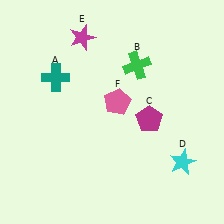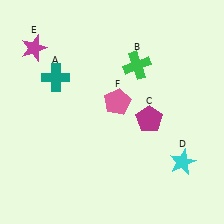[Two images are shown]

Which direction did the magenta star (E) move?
The magenta star (E) moved left.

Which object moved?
The magenta star (E) moved left.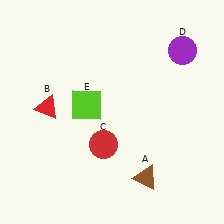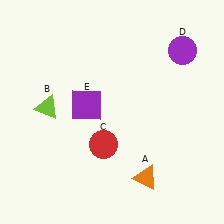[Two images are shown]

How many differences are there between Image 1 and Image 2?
There are 3 differences between the two images.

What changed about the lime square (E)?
In Image 1, E is lime. In Image 2, it changed to purple.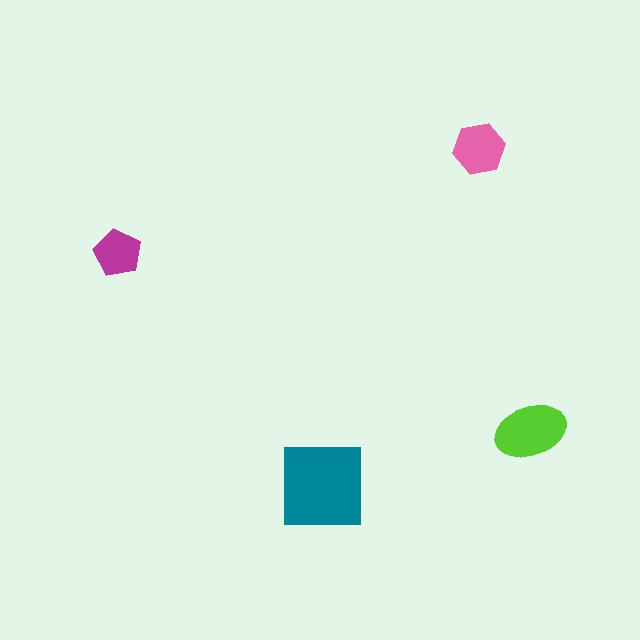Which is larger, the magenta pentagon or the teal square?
The teal square.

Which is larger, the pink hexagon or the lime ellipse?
The lime ellipse.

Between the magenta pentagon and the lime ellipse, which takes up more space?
The lime ellipse.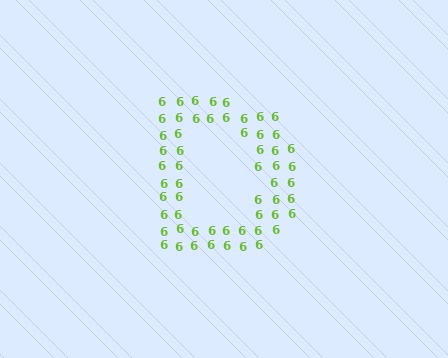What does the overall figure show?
The overall figure shows the letter D.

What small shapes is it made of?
It is made of small digit 6's.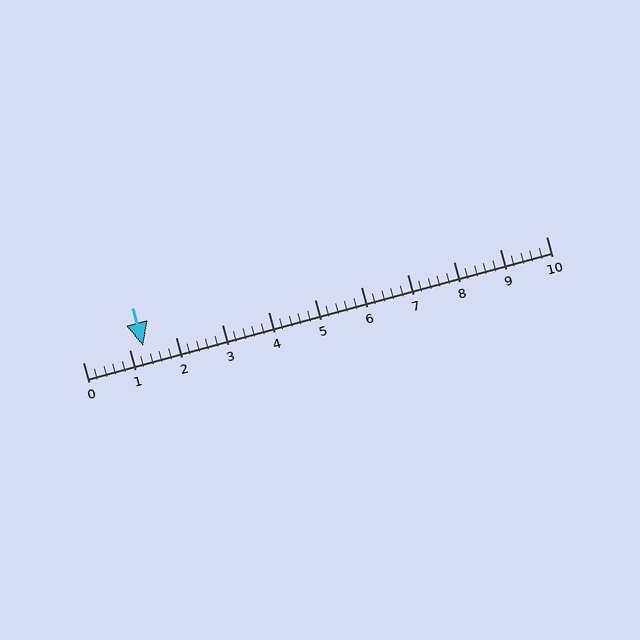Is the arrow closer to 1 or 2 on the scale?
The arrow is closer to 1.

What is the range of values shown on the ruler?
The ruler shows values from 0 to 10.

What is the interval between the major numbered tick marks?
The major tick marks are spaced 1 units apart.